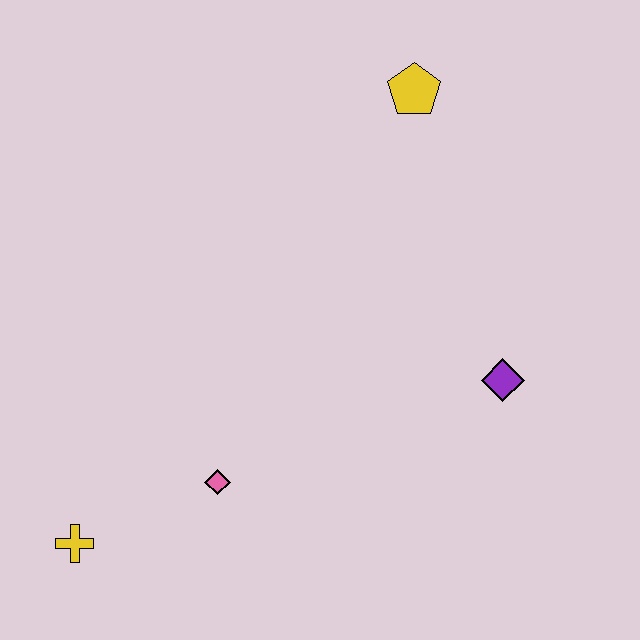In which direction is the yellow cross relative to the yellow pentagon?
The yellow cross is below the yellow pentagon.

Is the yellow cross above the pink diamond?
No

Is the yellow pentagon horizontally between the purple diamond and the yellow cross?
Yes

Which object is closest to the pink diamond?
The yellow cross is closest to the pink diamond.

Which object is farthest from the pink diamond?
The yellow pentagon is farthest from the pink diamond.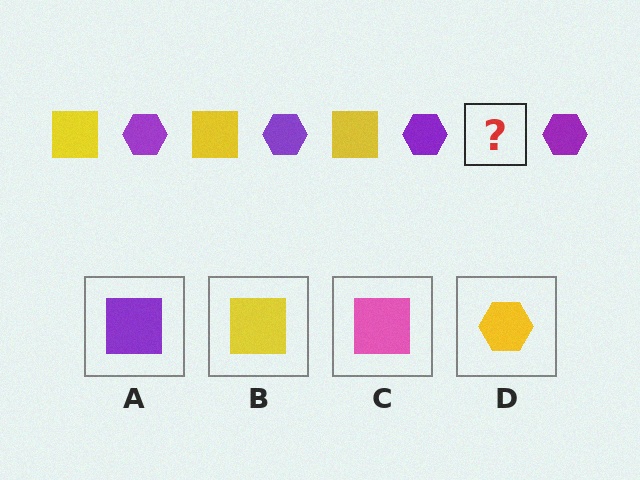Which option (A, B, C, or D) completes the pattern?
B.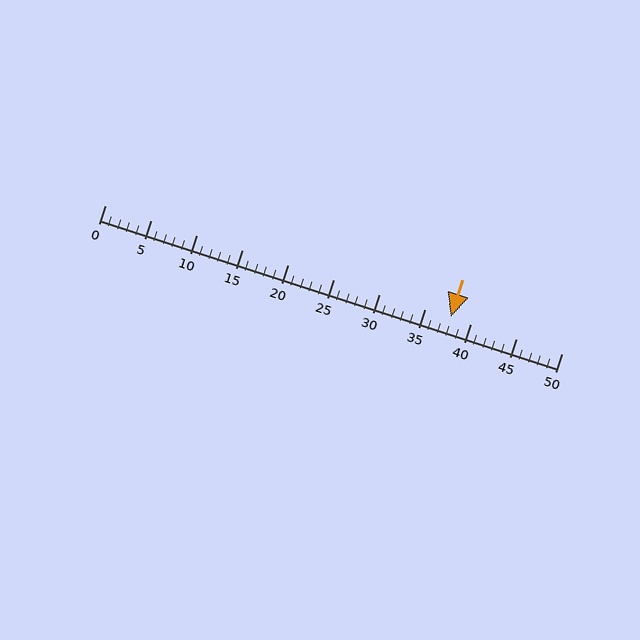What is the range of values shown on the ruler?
The ruler shows values from 0 to 50.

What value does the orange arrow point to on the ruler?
The orange arrow points to approximately 38.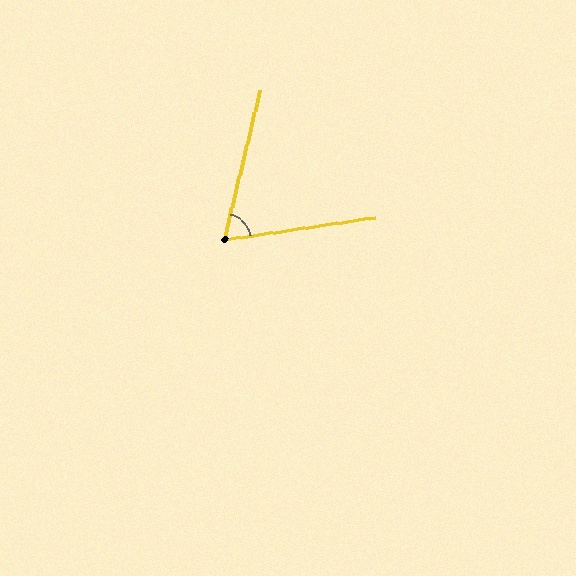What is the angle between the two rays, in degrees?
Approximately 68 degrees.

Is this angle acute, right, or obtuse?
It is acute.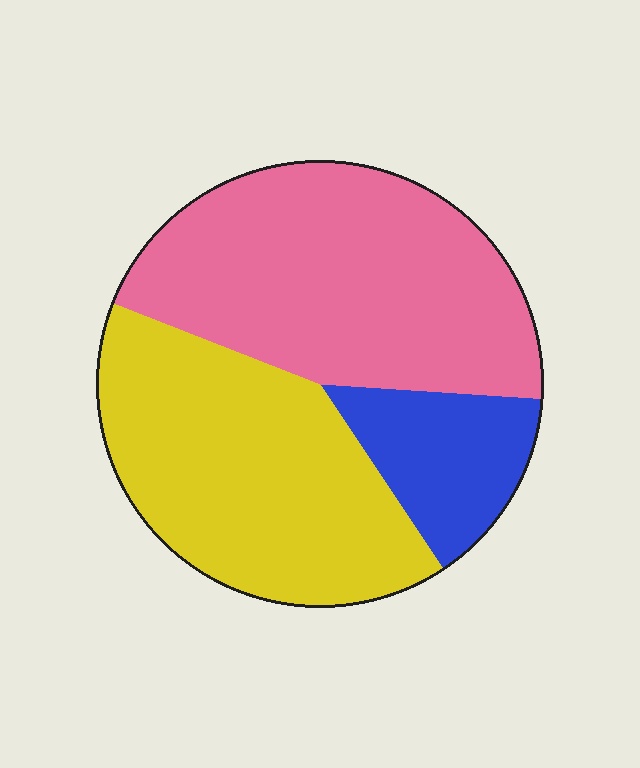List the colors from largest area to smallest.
From largest to smallest: pink, yellow, blue.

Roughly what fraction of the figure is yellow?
Yellow takes up about two fifths (2/5) of the figure.